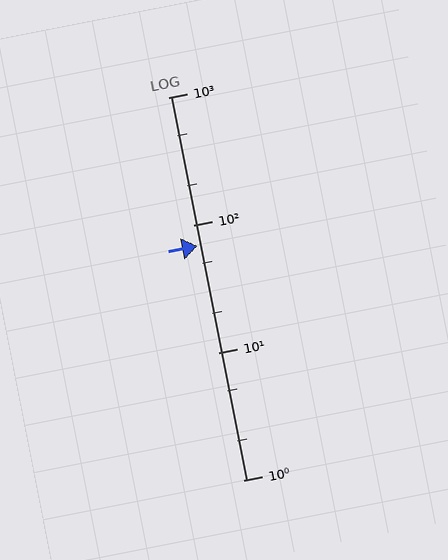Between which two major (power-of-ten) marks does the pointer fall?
The pointer is between 10 and 100.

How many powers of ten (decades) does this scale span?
The scale spans 3 decades, from 1 to 1000.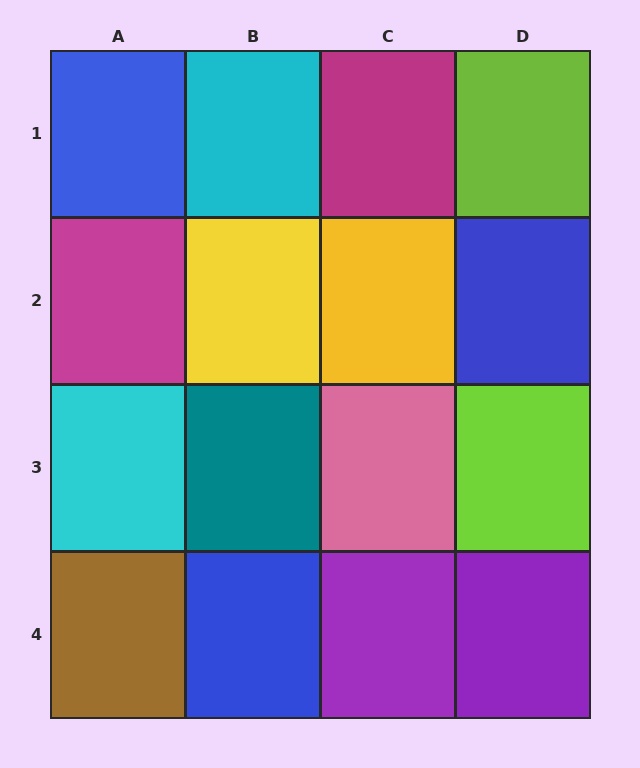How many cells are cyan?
2 cells are cyan.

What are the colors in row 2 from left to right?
Magenta, yellow, yellow, blue.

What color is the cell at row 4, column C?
Purple.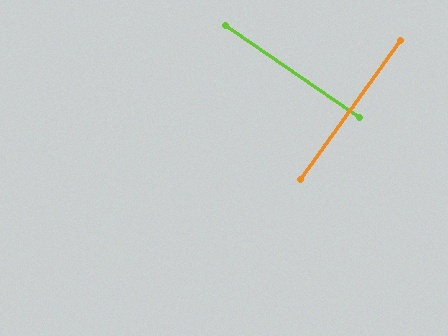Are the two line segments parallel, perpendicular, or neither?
Perpendicular — they meet at approximately 89°.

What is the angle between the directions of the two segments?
Approximately 89 degrees.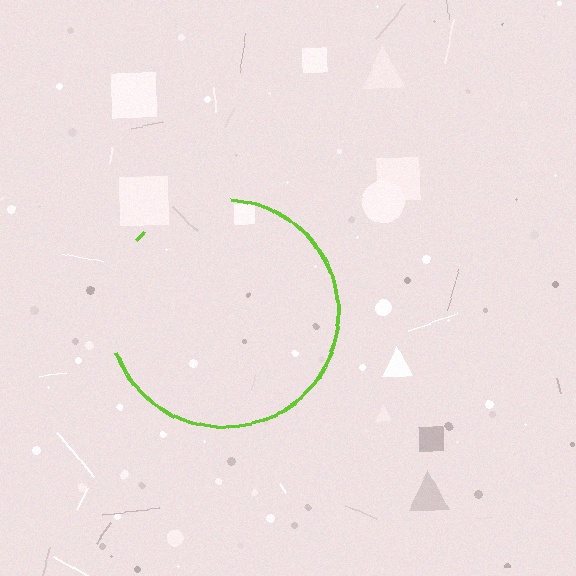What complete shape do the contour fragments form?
The contour fragments form a circle.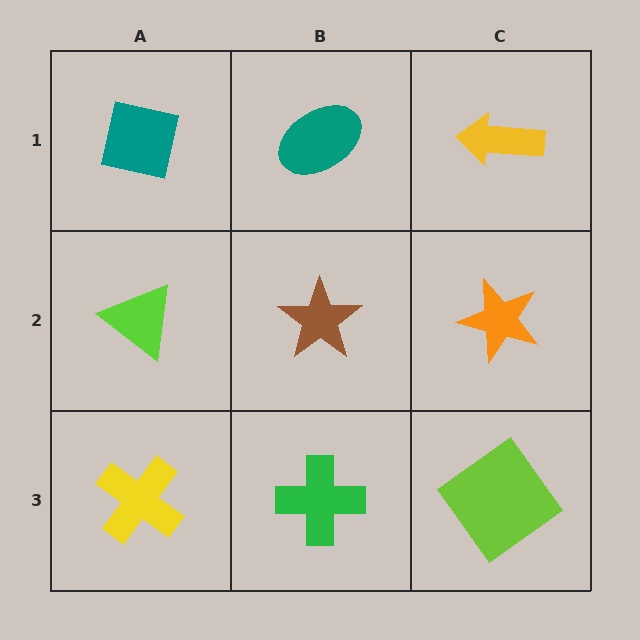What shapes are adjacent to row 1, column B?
A brown star (row 2, column B), a teal square (row 1, column A), a yellow arrow (row 1, column C).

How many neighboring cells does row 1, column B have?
3.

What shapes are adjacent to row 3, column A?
A lime triangle (row 2, column A), a green cross (row 3, column B).